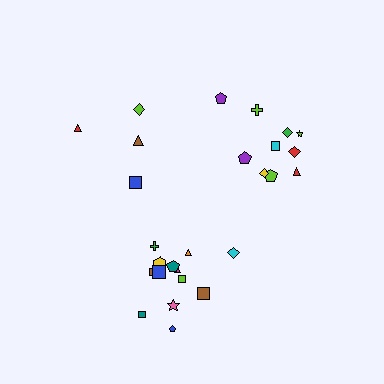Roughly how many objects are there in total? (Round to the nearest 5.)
Roughly 30 objects in total.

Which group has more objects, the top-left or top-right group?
The top-right group.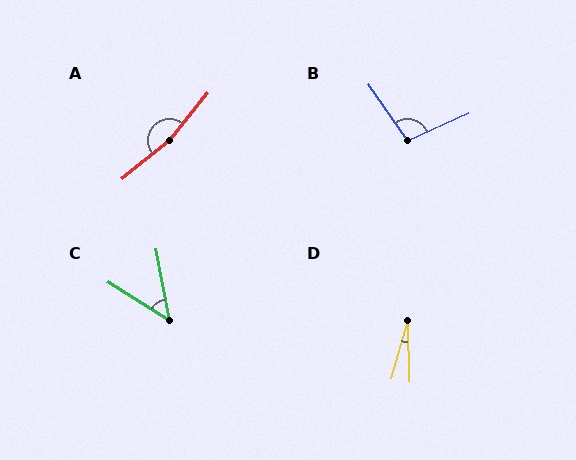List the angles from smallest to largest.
D (17°), C (47°), B (101°), A (168°).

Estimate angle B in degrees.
Approximately 101 degrees.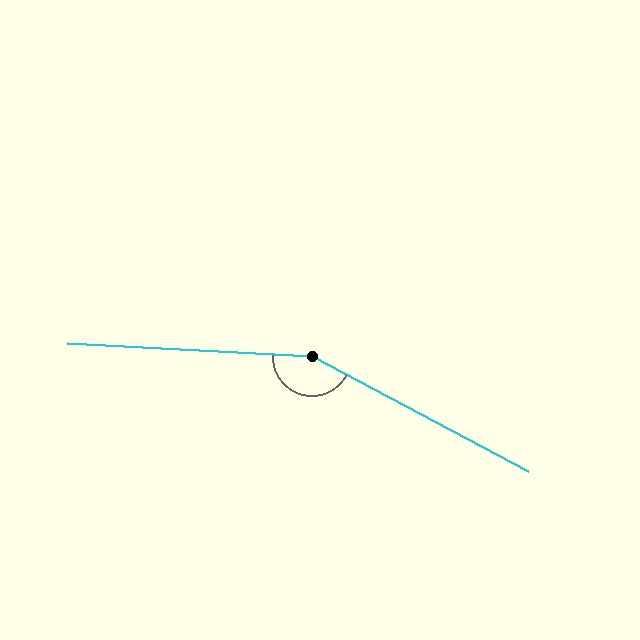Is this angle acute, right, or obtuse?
It is obtuse.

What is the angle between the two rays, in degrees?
Approximately 155 degrees.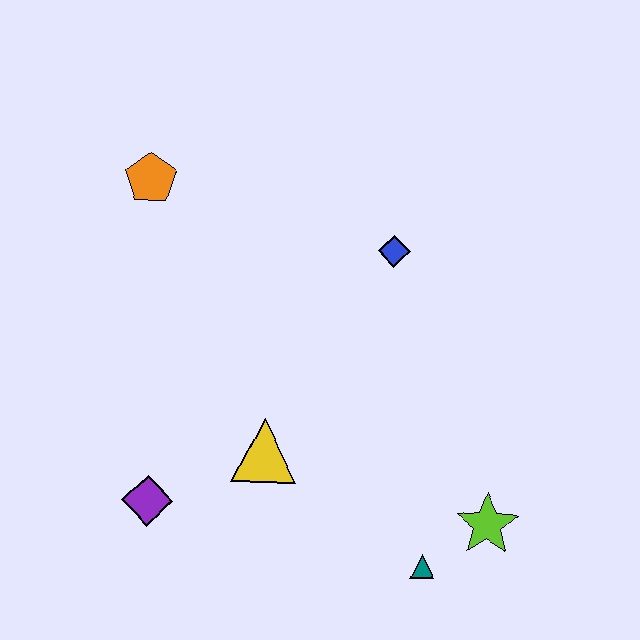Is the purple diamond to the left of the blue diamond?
Yes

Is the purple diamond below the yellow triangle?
Yes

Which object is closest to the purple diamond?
The yellow triangle is closest to the purple diamond.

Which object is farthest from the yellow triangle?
The orange pentagon is farthest from the yellow triangle.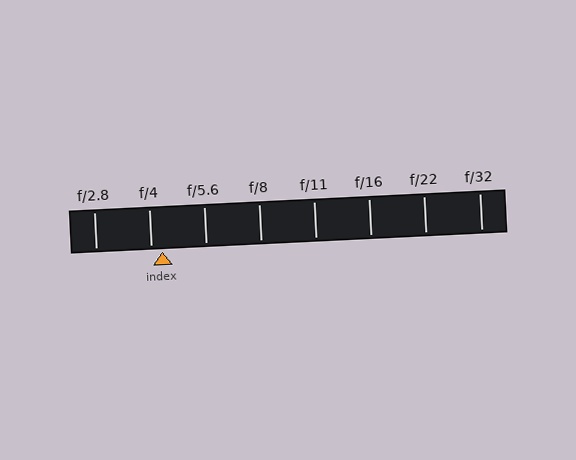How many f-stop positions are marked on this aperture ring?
There are 8 f-stop positions marked.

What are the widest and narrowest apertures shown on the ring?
The widest aperture shown is f/2.8 and the narrowest is f/32.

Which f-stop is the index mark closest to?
The index mark is closest to f/4.